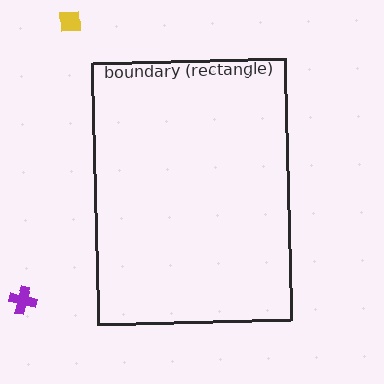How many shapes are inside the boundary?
0 inside, 2 outside.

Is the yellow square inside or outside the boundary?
Outside.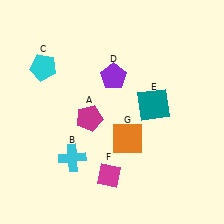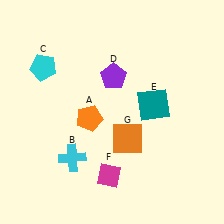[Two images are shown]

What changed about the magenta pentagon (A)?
In Image 1, A is magenta. In Image 2, it changed to orange.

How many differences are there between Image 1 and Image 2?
There is 1 difference between the two images.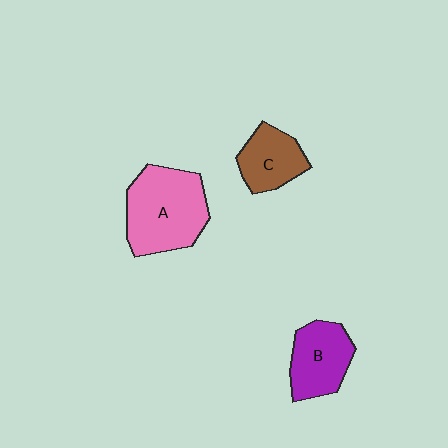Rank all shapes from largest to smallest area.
From largest to smallest: A (pink), B (purple), C (brown).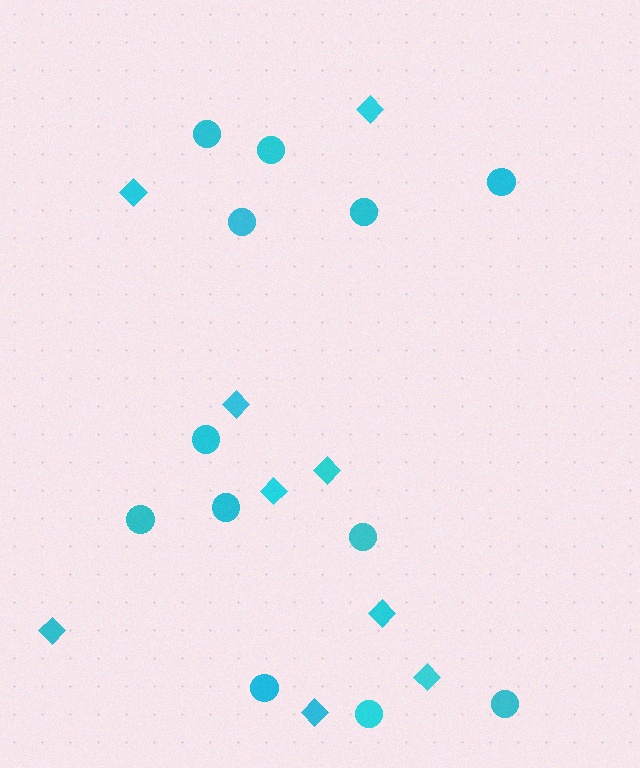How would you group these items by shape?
There are 2 groups: one group of circles (12) and one group of diamonds (9).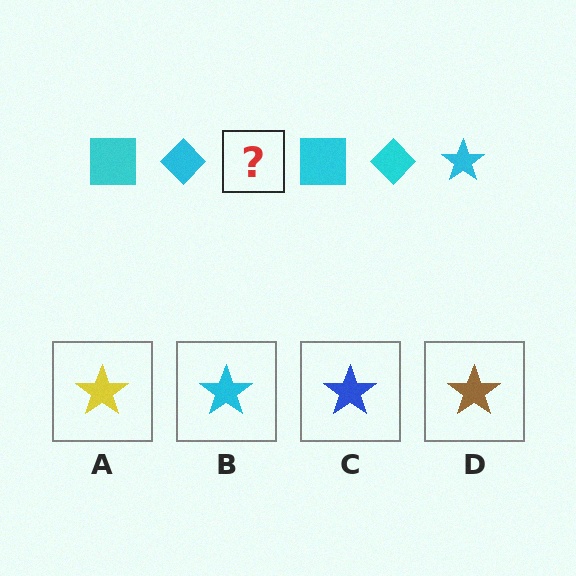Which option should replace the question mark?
Option B.